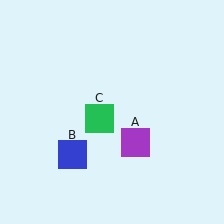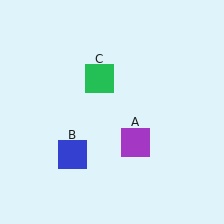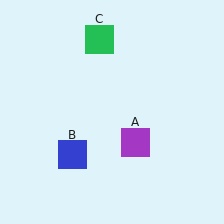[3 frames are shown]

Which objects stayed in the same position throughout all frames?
Purple square (object A) and blue square (object B) remained stationary.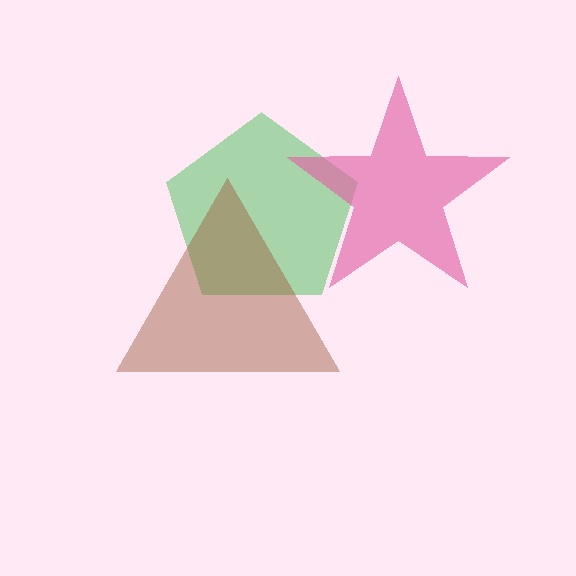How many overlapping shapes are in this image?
There are 3 overlapping shapes in the image.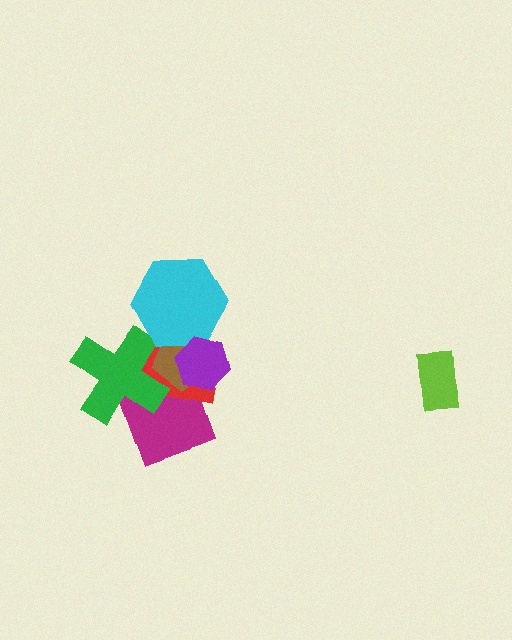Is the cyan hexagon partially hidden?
Yes, it is partially covered by another shape.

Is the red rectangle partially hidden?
Yes, it is partially covered by another shape.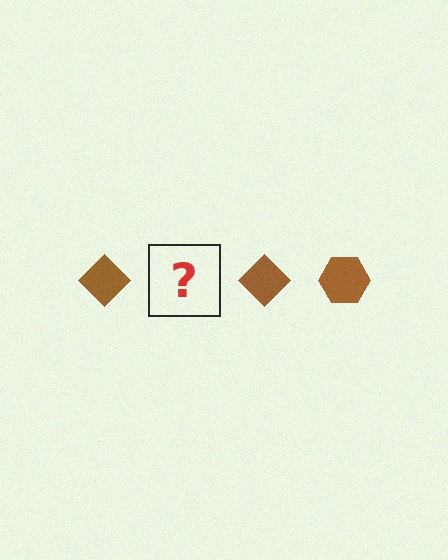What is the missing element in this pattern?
The missing element is a brown hexagon.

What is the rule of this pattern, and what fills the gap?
The rule is that the pattern cycles through diamond, hexagon shapes in brown. The gap should be filled with a brown hexagon.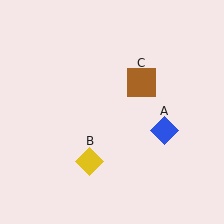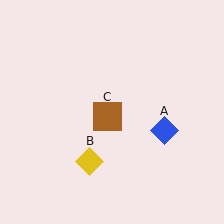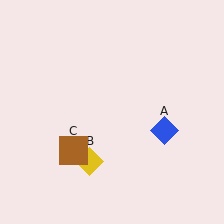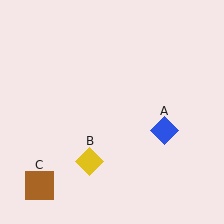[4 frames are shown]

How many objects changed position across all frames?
1 object changed position: brown square (object C).